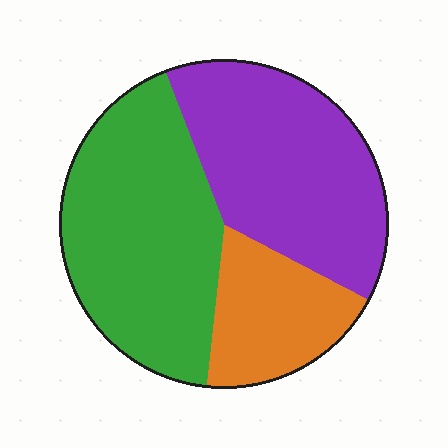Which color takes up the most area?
Green, at roughly 45%.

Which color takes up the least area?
Orange, at roughly 20%.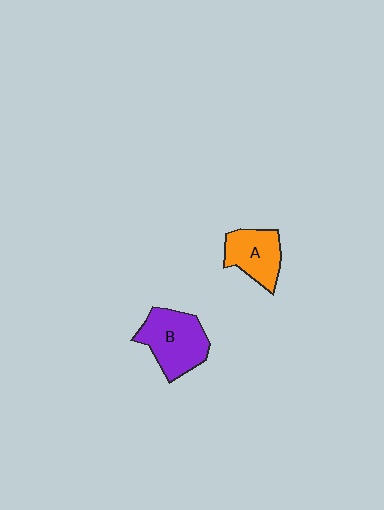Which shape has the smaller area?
Shape A (orange).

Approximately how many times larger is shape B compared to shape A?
Approximately 1.4 times.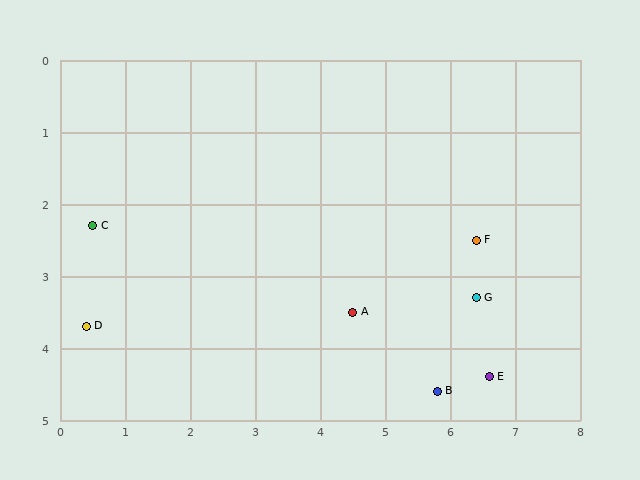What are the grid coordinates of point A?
Point A is at approximately (4.5, 3.5).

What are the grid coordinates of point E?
Point E is at approximately (6.6, 4.4).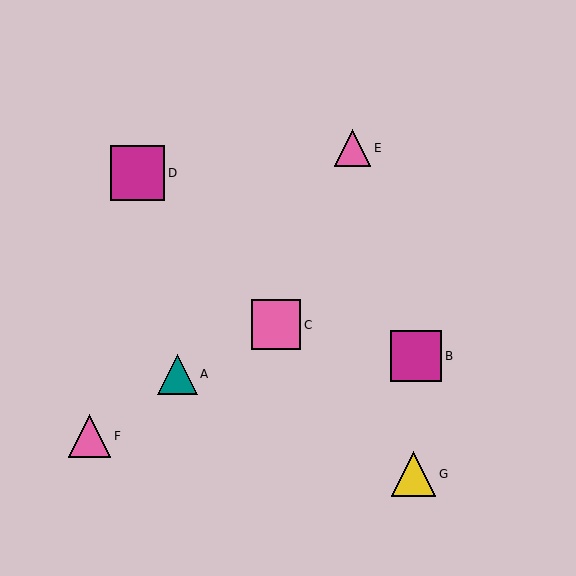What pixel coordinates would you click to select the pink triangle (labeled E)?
Click at (353, 148) to select the pink triangle E.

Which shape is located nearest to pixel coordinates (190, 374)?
The teal triangle (labeled A) at (177, 374) is nearest to that location.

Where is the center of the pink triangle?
The center of the pink triangle is at (353, 148).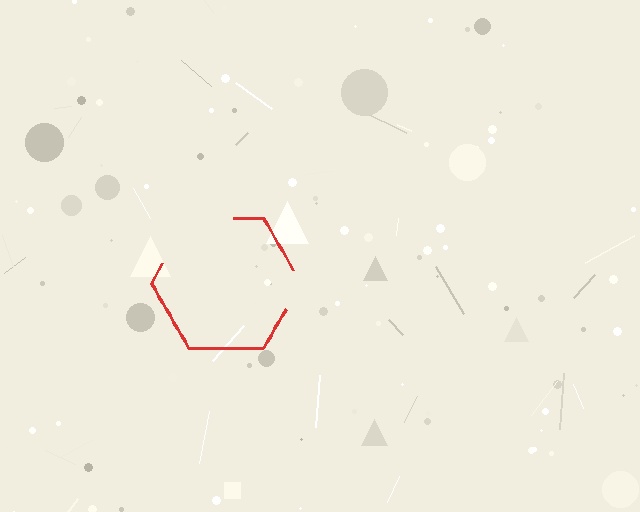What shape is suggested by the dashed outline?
The dashed outline suggests a hexagon.